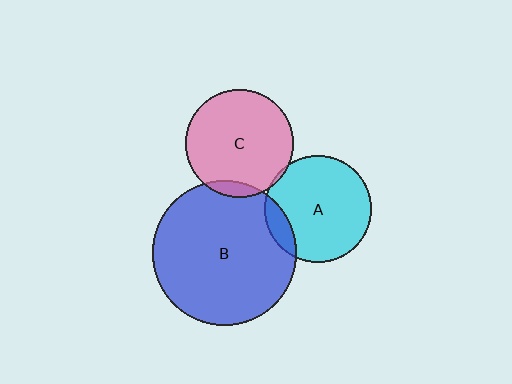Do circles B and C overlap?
Yes.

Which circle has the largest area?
Circle B (blue).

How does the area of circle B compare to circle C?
Approximately 1.8 times.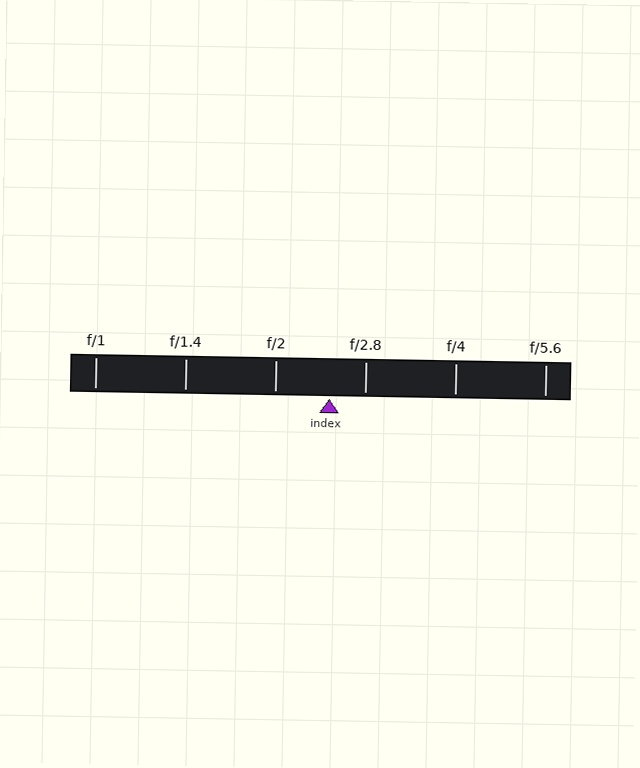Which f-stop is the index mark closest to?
The index mark is closest to f/2.8.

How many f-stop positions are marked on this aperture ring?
There are 6 f-stop positions marked.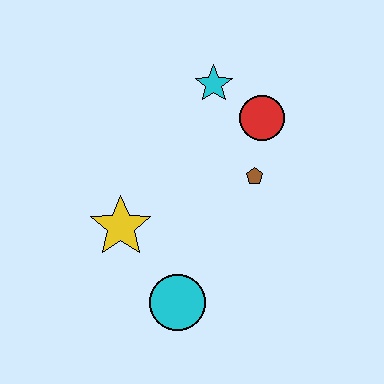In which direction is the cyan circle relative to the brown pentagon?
The cyan circle is below the brown pentagon.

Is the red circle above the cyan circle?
Yes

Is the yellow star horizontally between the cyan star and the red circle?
No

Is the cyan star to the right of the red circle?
No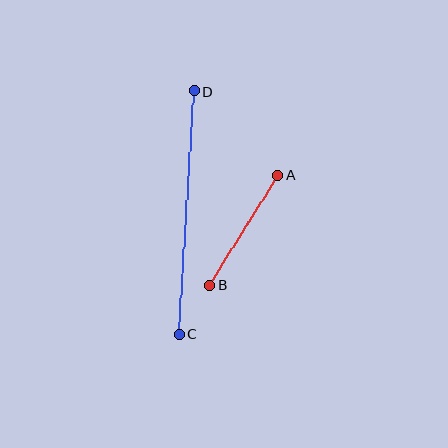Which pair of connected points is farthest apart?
Points C and D are farthest apart.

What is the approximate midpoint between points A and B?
The midpoint is at approximately (244, 230) pixels.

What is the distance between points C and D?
The distance is approximately 244 pixels.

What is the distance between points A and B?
The distance is approximately 129 pixels.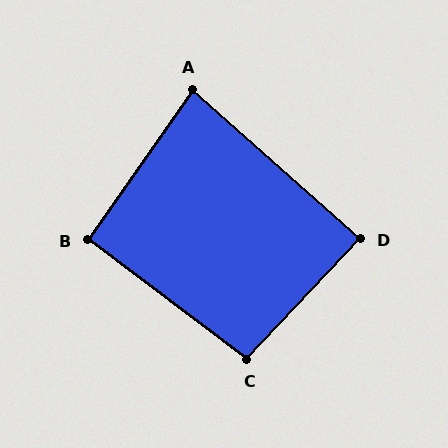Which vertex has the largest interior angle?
C, at approximately 96 degrees.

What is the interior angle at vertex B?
Approximately 92 degrees (approximately right).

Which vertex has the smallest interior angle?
A, at approximately 84 degrees.